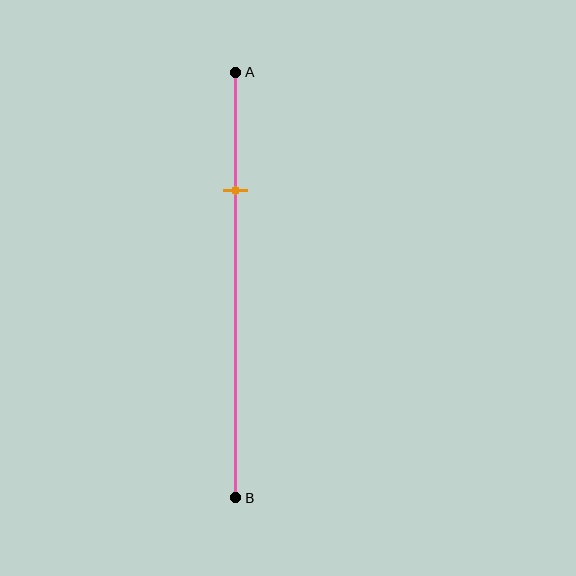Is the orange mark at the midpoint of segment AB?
No, the mark is at about 30% from A, not at the 50% midpoint.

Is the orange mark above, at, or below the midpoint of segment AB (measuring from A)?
The orange mark is above the midpoint of segment AB.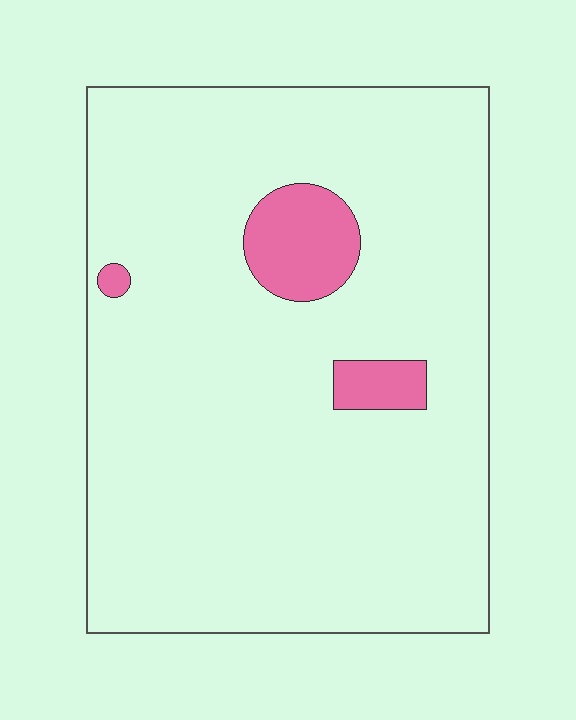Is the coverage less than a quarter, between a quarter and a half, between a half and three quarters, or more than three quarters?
Less than a quarter.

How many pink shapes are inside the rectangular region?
3.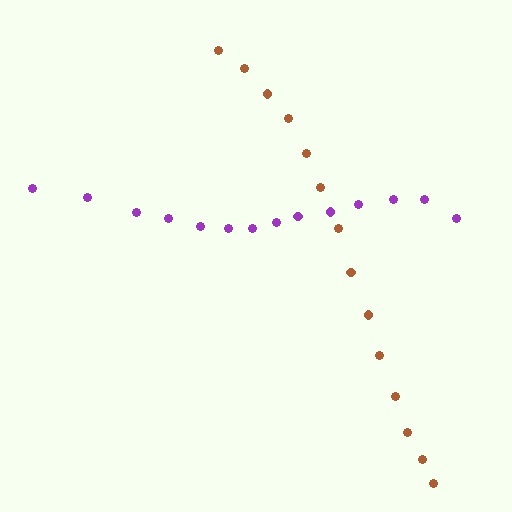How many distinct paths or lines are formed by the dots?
There are 2 distinct paths.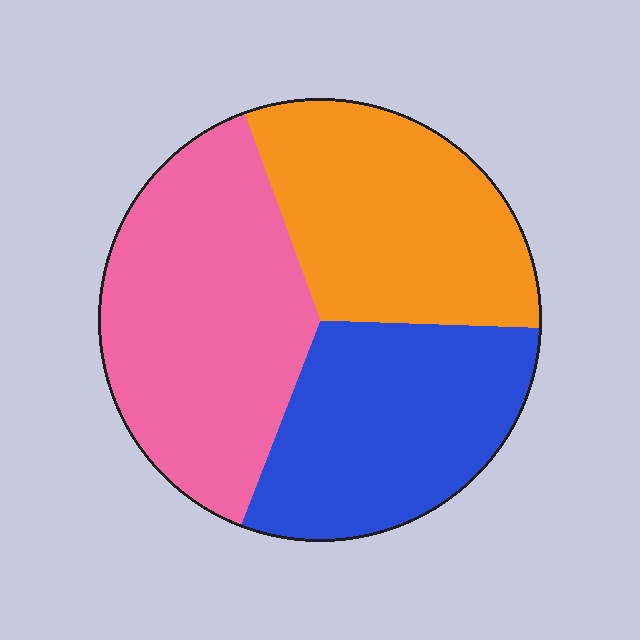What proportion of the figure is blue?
Blue covers 30% of the figure.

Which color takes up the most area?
Pink, at roughly 40%.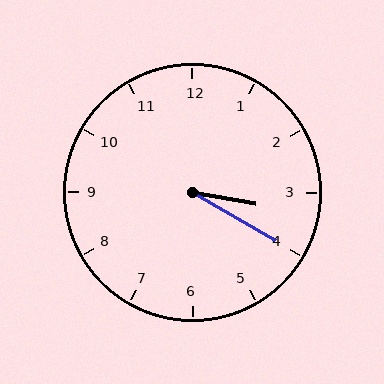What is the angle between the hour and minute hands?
Approximately 20 degrees.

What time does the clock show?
3:20.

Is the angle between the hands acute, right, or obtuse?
It is acute.